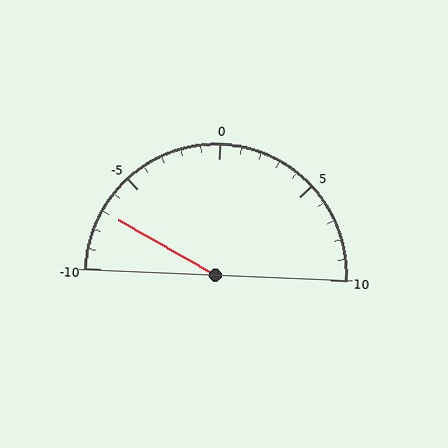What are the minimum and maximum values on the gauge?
The gauge ranges from -10 to 10.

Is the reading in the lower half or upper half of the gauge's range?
The reading is in the lower half of the range (-10 to 10).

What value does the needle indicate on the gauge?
The needle indicates approximately -7.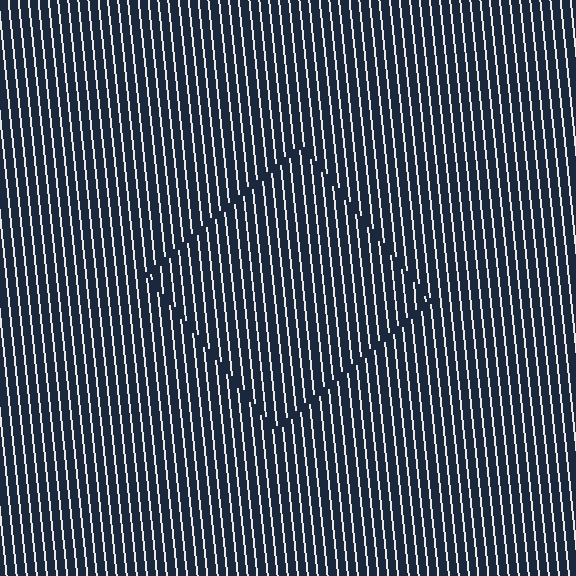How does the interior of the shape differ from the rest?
The interior of the shape contains the same grating, shifted by half a period — the contour is defined by the phase discontinuity where line-ends from the inner and outer gratings abut.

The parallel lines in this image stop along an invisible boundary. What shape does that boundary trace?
An illusory square. The interior of the shape contains the same grating, shifted by half a period — the contour is defined by the phase discontinuity where line-ends from the inner and outer gratings abut.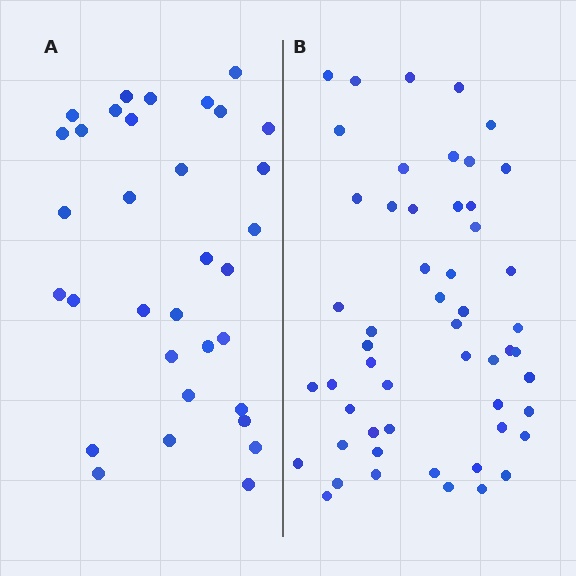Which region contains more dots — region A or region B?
Region B (the right region) has more dots.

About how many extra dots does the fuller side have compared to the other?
Region B has approximately 20 more dots than region A.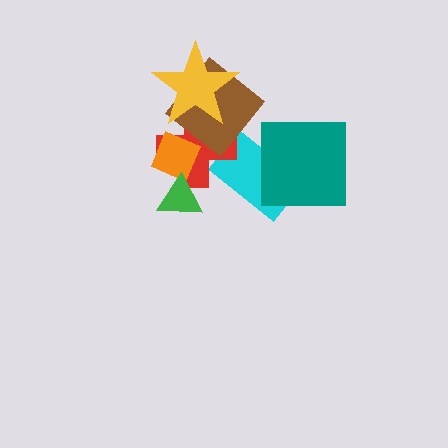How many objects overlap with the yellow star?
2 objects overlap with the yellow star.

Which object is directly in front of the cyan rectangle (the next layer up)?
The red cross is directly in front of the cyan rectangle.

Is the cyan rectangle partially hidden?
Yes, it is partially covered by another shape.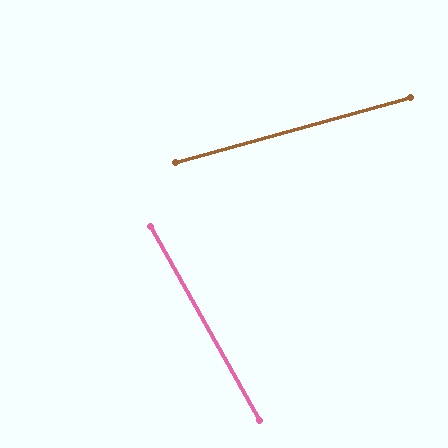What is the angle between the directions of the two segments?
Approximately 76 degrees.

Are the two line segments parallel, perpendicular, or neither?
Neither parallel nor perpendicular — they differ by about 76°.